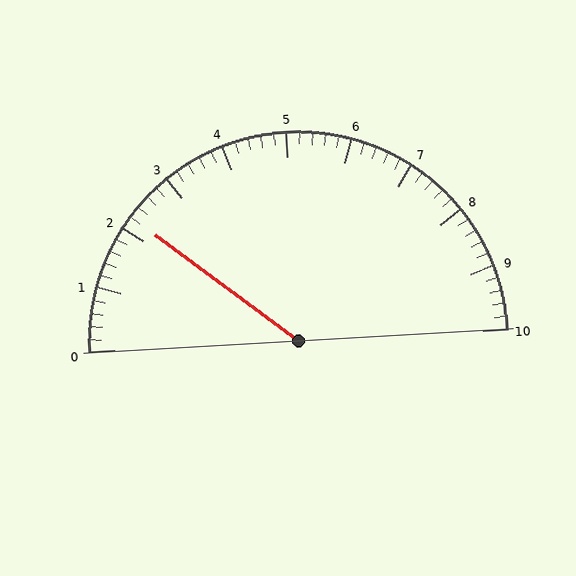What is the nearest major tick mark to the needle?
The nearest major tick mark is 2.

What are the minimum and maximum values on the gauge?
The gauge ranges from 0 to 10.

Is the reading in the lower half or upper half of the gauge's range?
The reading is in the lower half of the range (0 to 10).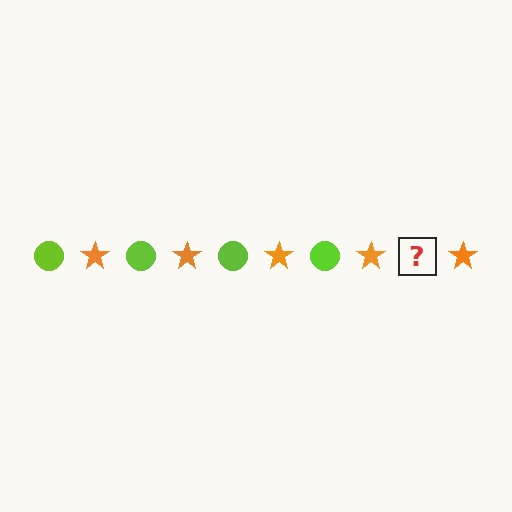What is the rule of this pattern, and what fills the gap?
The rule is that the pattern alternates between lime circle and orange star. The gap should be filled with a lime circle.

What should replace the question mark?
The question mark should be replaced with a lime circle.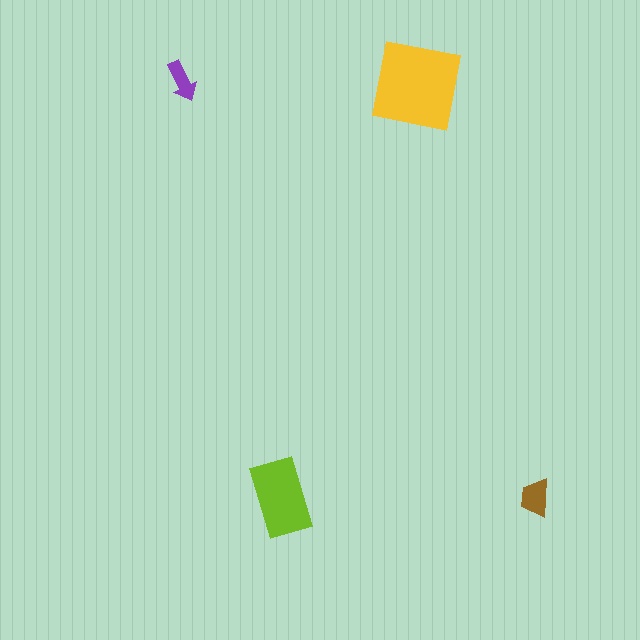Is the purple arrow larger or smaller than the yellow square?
Smaller.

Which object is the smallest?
The purple arrow.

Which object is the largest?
The yellow square.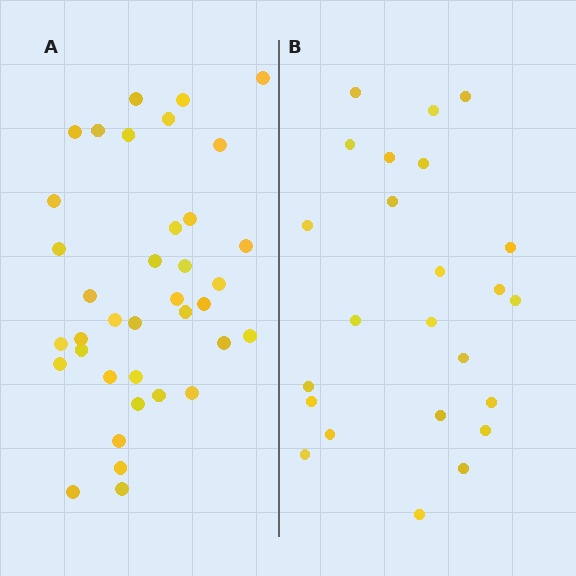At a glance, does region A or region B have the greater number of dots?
Region A (the left region) has more dots.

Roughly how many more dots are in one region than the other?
Region A has approximately 15 more dots than region B.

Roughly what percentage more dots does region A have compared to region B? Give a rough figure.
About 55% more.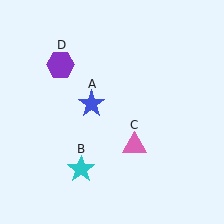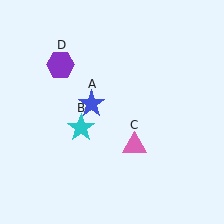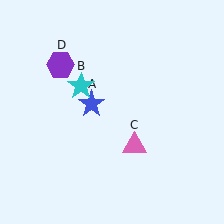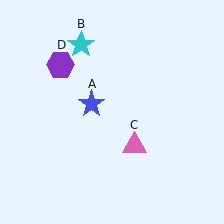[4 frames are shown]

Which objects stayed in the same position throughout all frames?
Blue star (object A) and pink triangle (object C) and purple hexagon (object D) remained stationary.